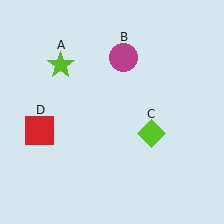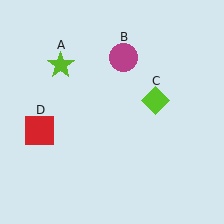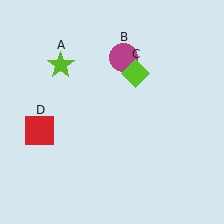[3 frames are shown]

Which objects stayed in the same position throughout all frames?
Lime star (object A) and magenta circle (object B) and red square (object D) remained stationary.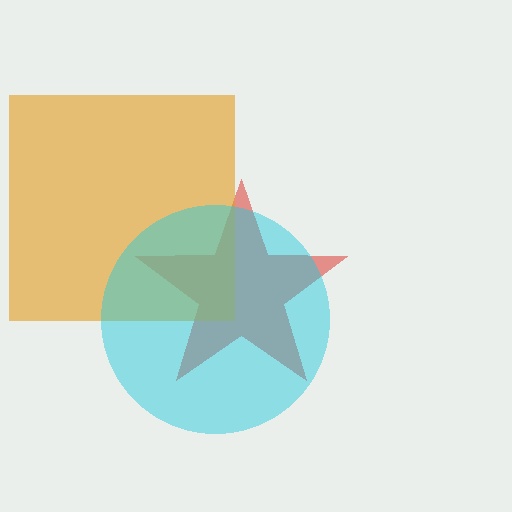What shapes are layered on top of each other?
The layered shapes are: a red star, an orange square, a cyan circle.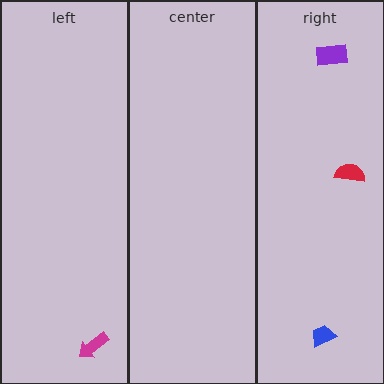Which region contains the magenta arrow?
The left region.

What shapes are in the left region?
The magenta arrow.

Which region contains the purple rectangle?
The right region.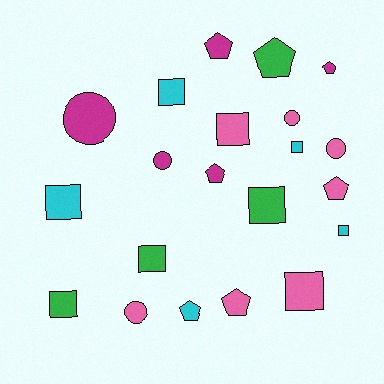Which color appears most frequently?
Pink, with 7 objects.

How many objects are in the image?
There are 21 objects.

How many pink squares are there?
There are 2 pink squares.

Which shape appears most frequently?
Square, with 9 objects.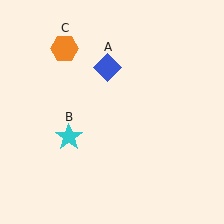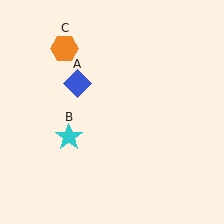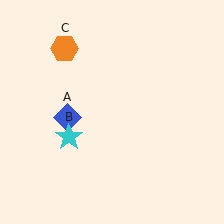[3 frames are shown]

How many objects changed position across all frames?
1 object changed position: blue diamond (object A).